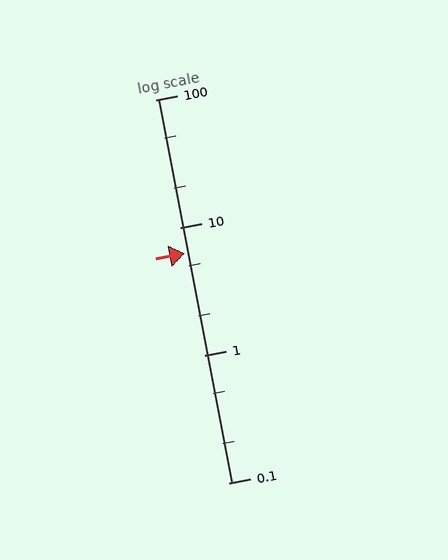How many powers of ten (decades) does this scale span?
The scale spans 3 decades, from 0.1 to 100.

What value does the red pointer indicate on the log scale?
The pointer indicates approximately 6.2.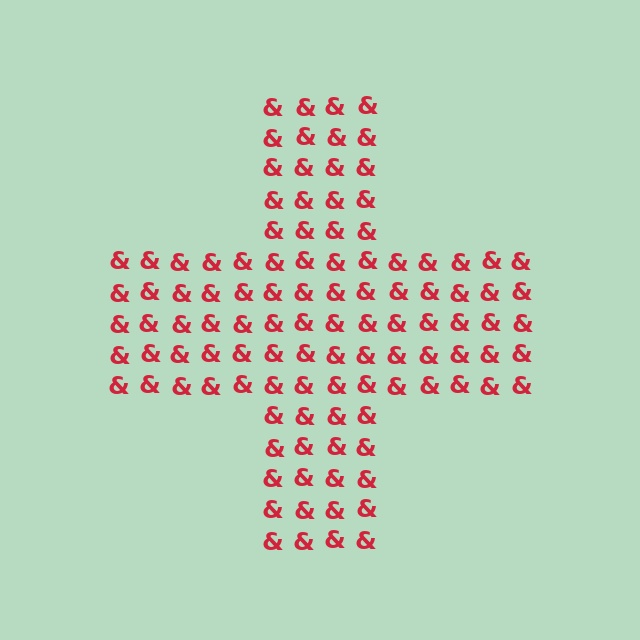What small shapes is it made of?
It is made of small ampersands.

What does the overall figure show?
The overall figure shows a cross.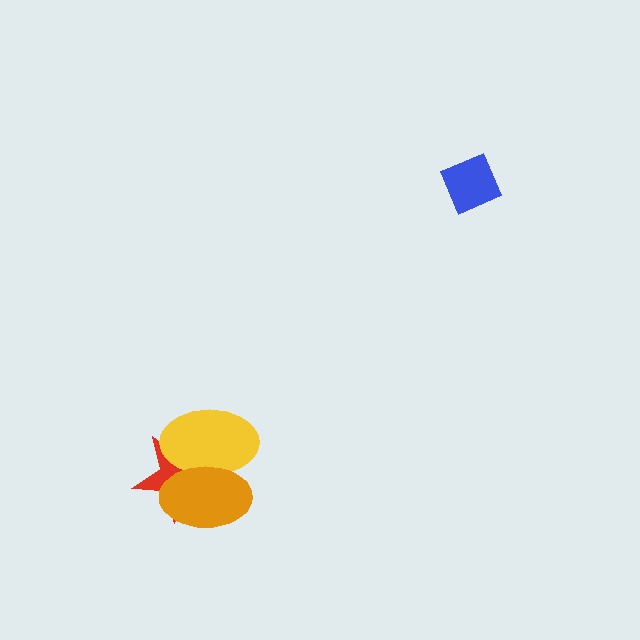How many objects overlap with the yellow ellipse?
2 objects overlap with the yellow ellipse.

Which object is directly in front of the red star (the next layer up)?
The yellow ellipse is directly in front of the red star.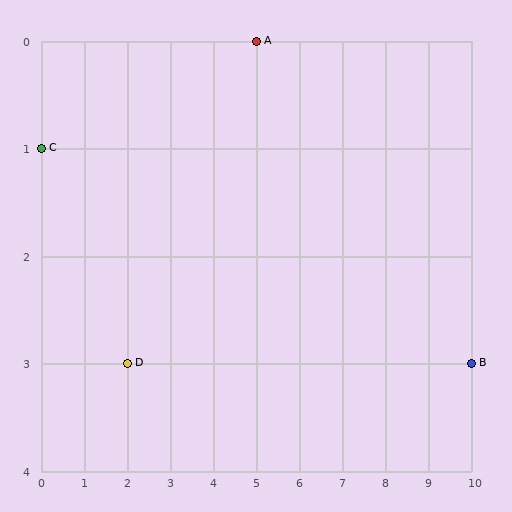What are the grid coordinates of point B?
Point B is at grid coordinates (10, 3).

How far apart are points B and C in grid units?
Points B and C are 10 columns and 2 rows apart (about 10.2 grid units diagonally).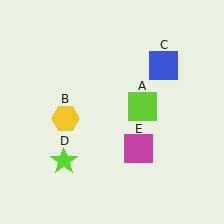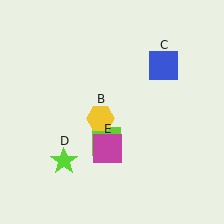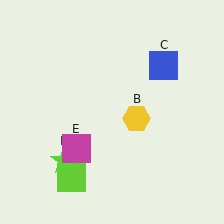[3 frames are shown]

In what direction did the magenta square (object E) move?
The magenta square (object E) moved left.